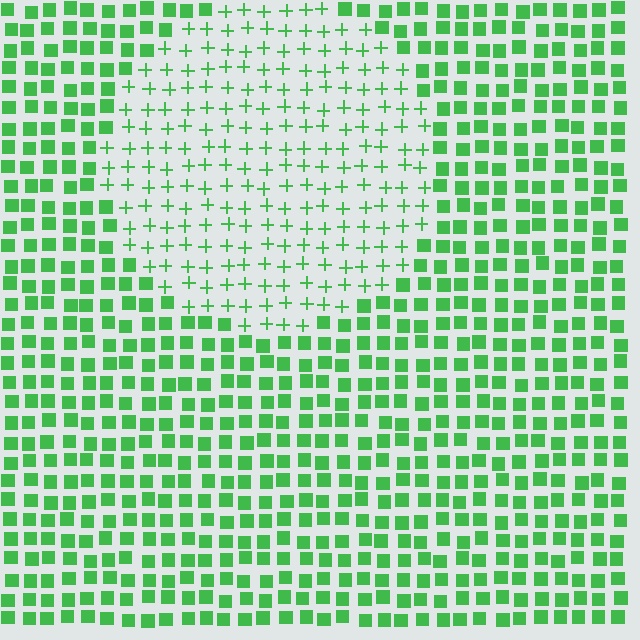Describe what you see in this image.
The image is filled with small green elements arranged in a uniform grid. A circle-shaped region contains plus signs, while the surrounding area contains squares. The boundary is defined purely by the change in element shape.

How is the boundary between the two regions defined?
The boundary is defined by a change in element shape: plus signs inside vs. squares outside. All elements share the same color and spacing.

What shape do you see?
I see a circle.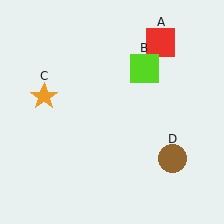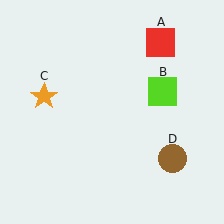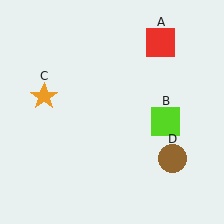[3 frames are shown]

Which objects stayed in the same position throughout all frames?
Red square (object A) and orange star (object C) and brown circle (object D) remained stationary.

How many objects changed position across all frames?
1 object changed position: lime square (object B).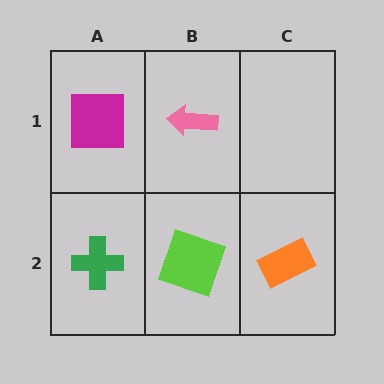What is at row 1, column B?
A pink arrow.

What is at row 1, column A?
A magenta square.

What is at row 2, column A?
A green cross.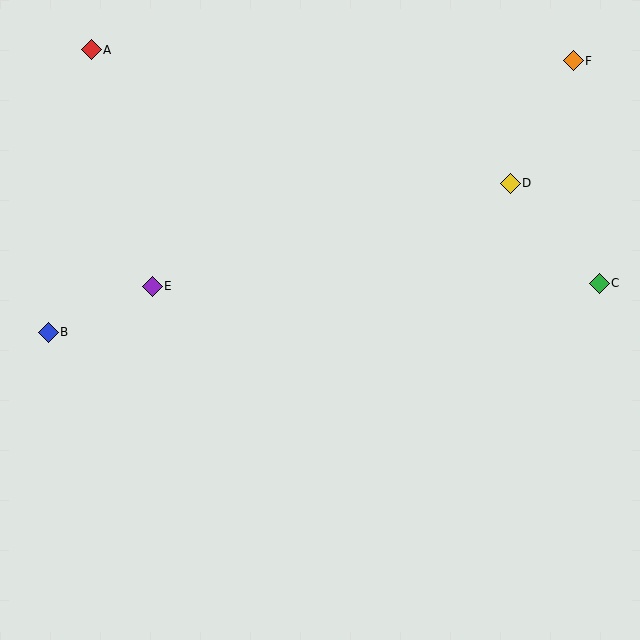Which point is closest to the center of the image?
Point E at (152, 286) is closest to the center.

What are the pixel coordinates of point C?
Point C is at (599, 283).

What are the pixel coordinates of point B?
Point B is at (48, 332).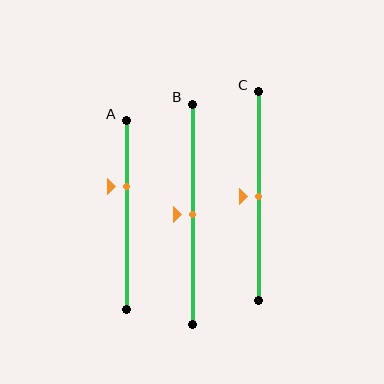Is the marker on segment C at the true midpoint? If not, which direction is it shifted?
Yes, the marker on segment C is at the true midpoint.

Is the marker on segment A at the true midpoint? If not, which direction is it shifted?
No, the marker on segment A is shifted upward by about 15% of the segment length.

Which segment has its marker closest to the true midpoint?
Segment B has its marker closest to the true midpoint.